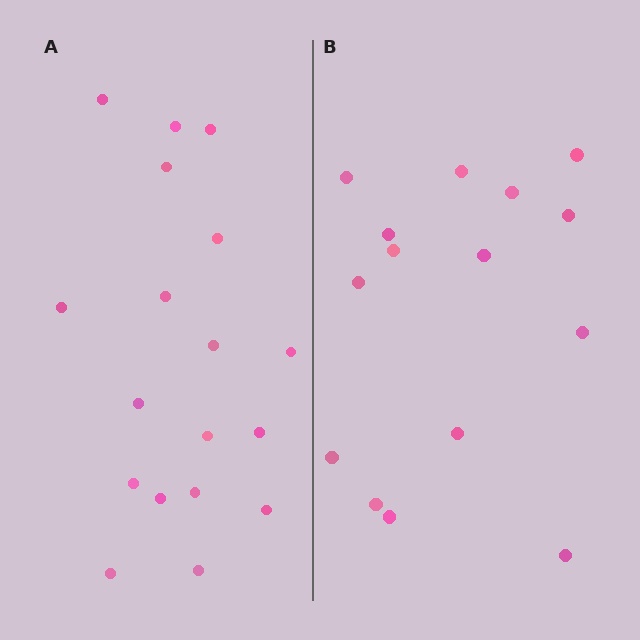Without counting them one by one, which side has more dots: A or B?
Region A (the left region) has more dots.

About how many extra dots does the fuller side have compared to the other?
Region A has just a few more — roughly 2 or 3 more dots than region B.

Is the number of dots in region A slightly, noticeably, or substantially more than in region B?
Region A has only slightly more — the two regions are fairly close. The ratio is roughly 1.2 to 1.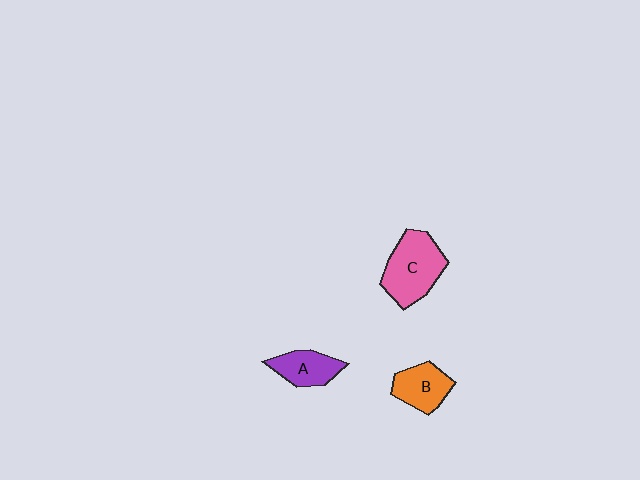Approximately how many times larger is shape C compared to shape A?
Approximately 1.7 times.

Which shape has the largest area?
Shape C (pink).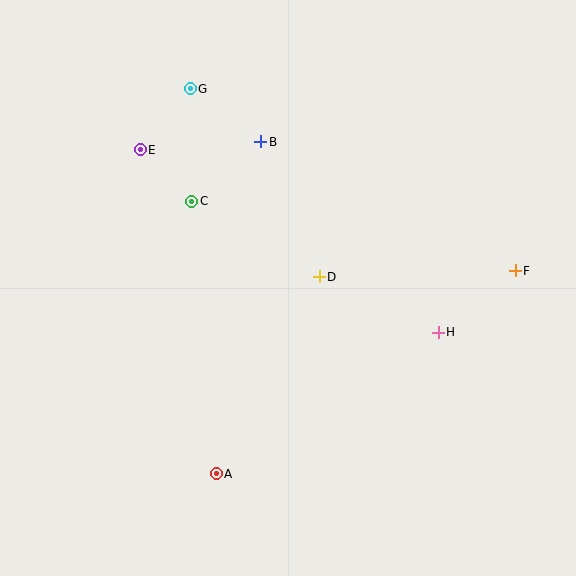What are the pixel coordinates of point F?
Point F is at (515, 271).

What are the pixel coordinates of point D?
Point D is at (319, 277).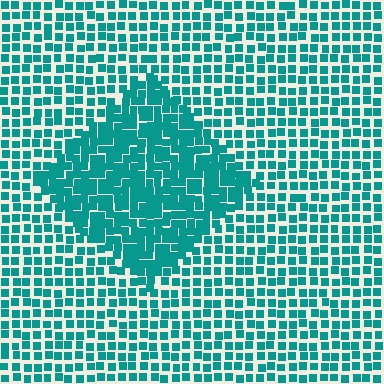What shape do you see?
I see a diamond.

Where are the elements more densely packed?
The elements are more densely packed inside the diamond boundary.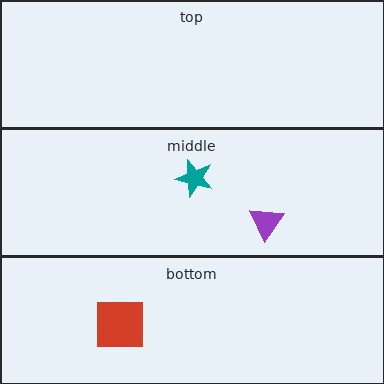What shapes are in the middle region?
The purple triangle, the teal star.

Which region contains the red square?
The bottom region.